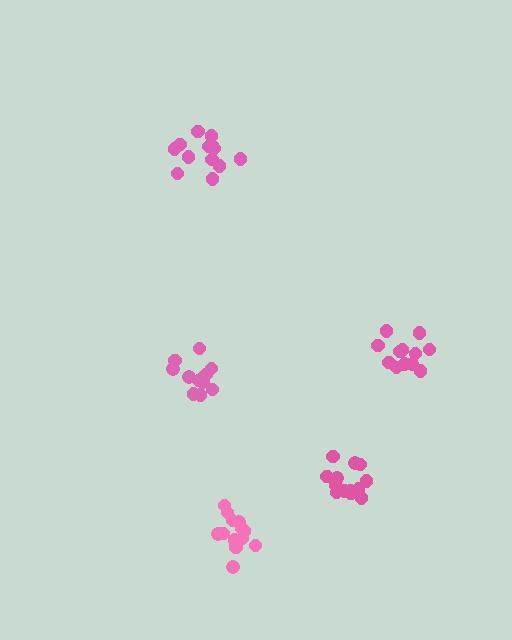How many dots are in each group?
Group 1: 12 dots, Group 2: 14 dots, Group 3: 12 dots, Group 4: 13 dots, Group 5: 14 dots (65 total).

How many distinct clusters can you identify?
There are 5 distinct clusters.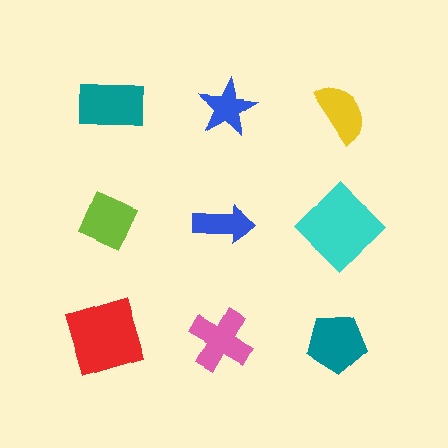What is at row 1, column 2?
A blue star.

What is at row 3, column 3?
A teal pentagon.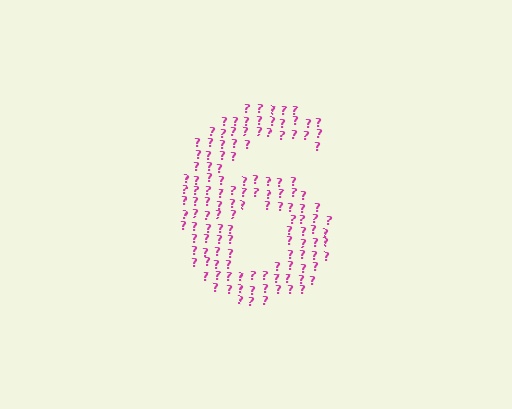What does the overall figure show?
The overall figure shows the digit 6.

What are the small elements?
The small elements are question marks.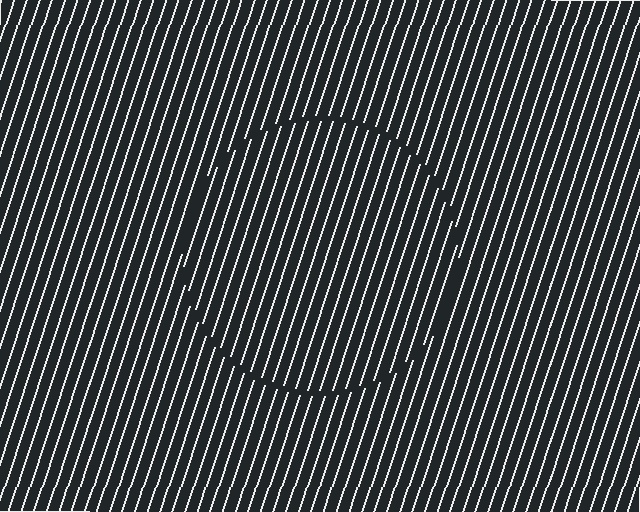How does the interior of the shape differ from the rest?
The interior of the shape contains the same grating, shifted by half a period — the contour is defined by the phase discontinuity where line-ends from the inner and outer gratings abut.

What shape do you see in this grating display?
An illusory circle. The interior of the shape contains the same grating, shifted by half a period — the contour is defined by the phase discontinuity where line-ends from the inner and outer gratings abut.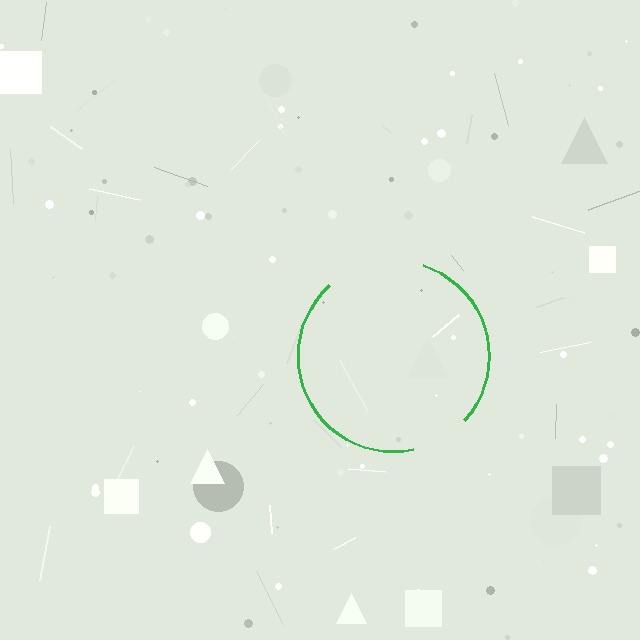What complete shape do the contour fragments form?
The contour fragments form a circle.